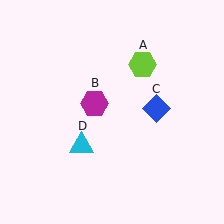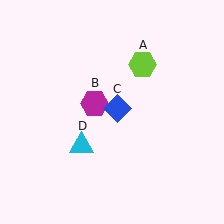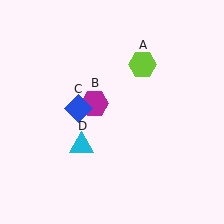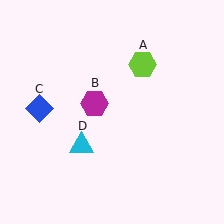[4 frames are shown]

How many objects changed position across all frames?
1 object changed position: blue diamond (object C).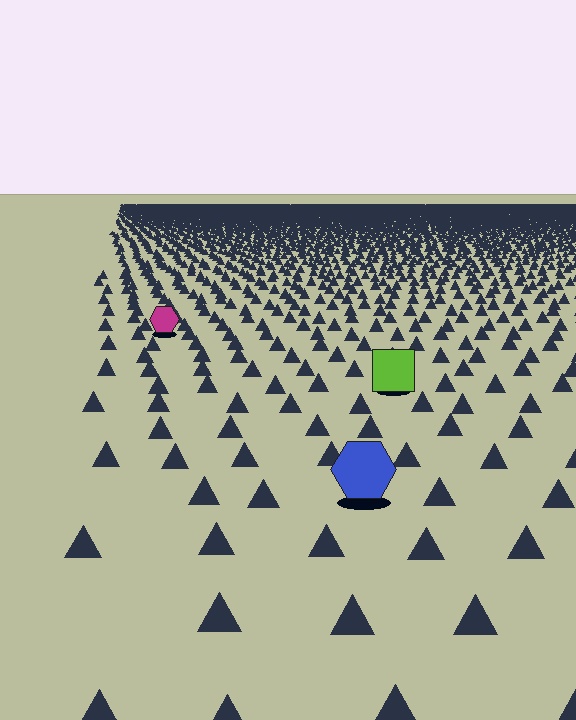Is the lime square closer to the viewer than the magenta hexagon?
Yes. The lime square is closer — you can tell from the texture gradient: the ground texture is coarser near it.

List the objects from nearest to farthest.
From nearest to farthest: the blue hexagon, the lime square, the magenta hexagon.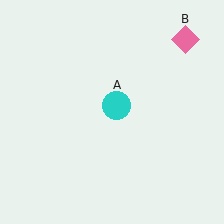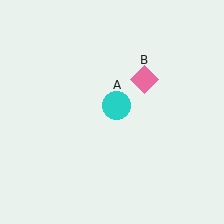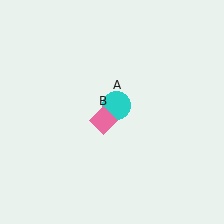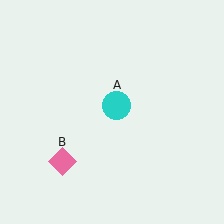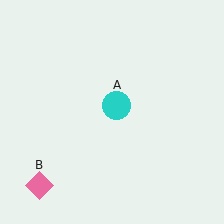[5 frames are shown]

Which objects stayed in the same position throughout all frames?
Cyan circle (object A) remained stationary.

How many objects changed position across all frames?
1 object changed position: pink diamond (object B).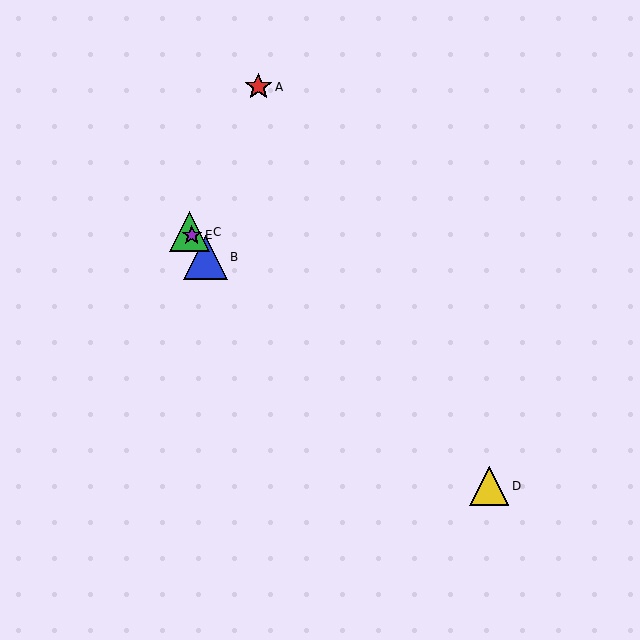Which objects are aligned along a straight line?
Objects B, C, E are aligned along a straight line.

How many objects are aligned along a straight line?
3 objects (B, C, E) are aligned along a straight line.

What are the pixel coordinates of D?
Object D is at (489, 486).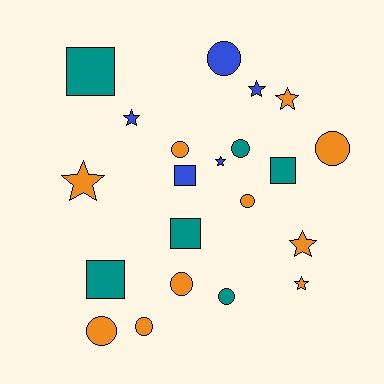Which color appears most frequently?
Orange, with 10 objects.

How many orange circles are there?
There are 6 orange circles.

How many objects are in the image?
There are 21 objects.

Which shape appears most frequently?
Circle, with 9 objects.